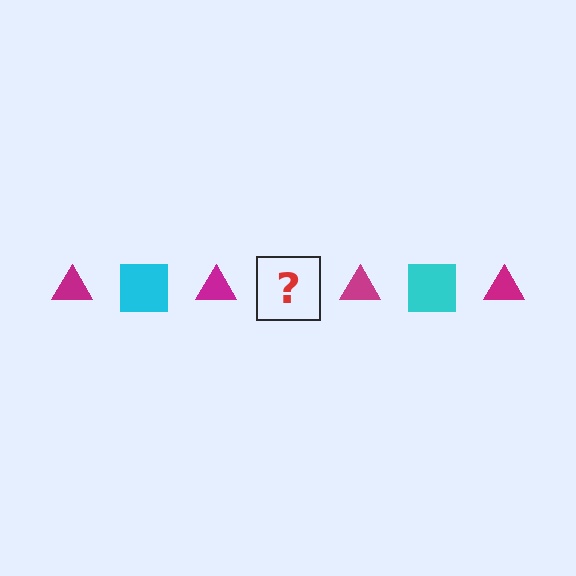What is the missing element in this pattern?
The missing element is a cyan square.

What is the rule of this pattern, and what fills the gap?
The rule is that the pattern alternates between magenta triangle and cyan square. The gap should be filled with a cyan square.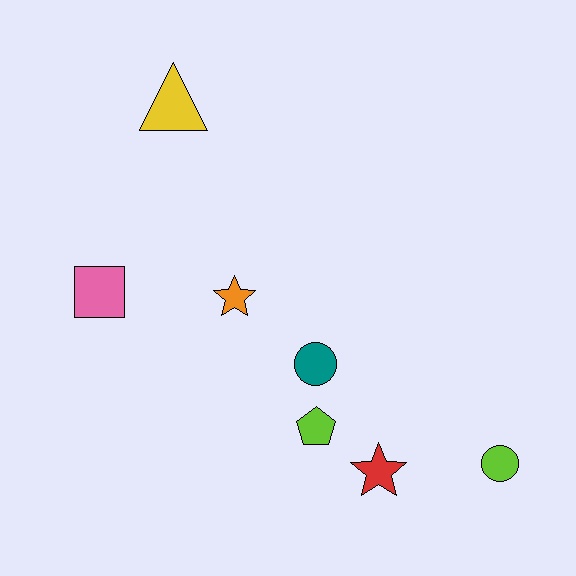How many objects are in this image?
There are 7 objects.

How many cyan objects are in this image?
There are no cyan objects.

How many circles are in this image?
There are 2 circles.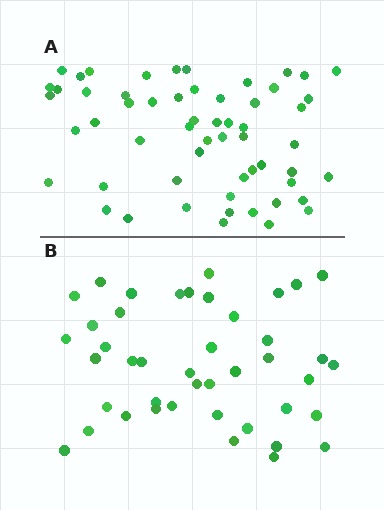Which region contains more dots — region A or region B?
Region A (the top region) has more dots.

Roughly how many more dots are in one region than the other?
Region A has approximately 15 more dots than region B.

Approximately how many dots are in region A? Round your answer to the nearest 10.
About 60 dots. (The exact count is 57, which rounds to 60.)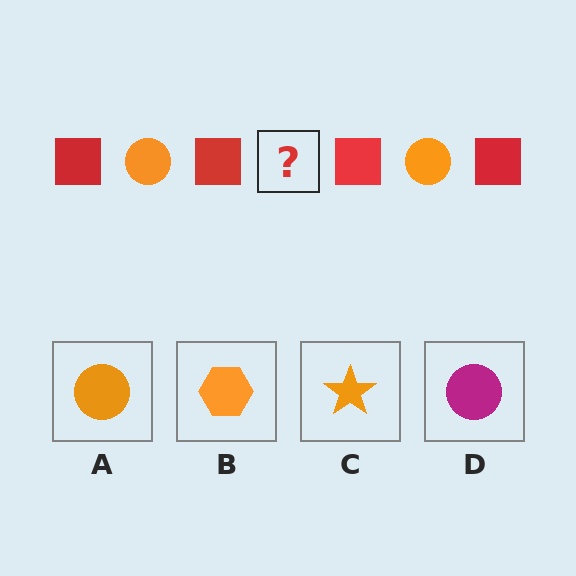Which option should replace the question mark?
Option A.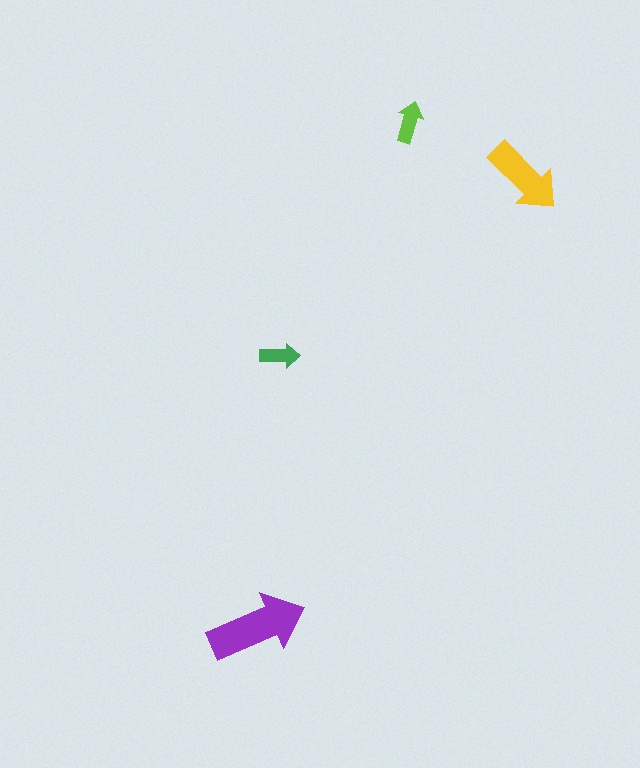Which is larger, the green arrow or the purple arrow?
The purple one.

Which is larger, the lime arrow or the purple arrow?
The purple one.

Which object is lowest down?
The purple arrow is bottommost.